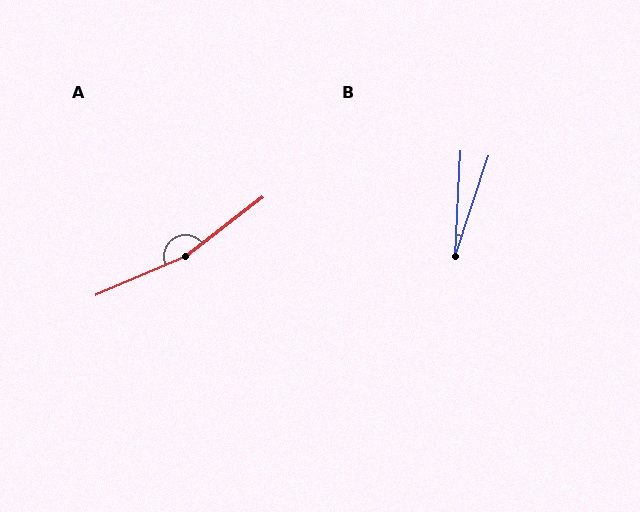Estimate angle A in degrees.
Approximately 166 degrees.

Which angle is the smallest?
B, at approximately 16 degrees.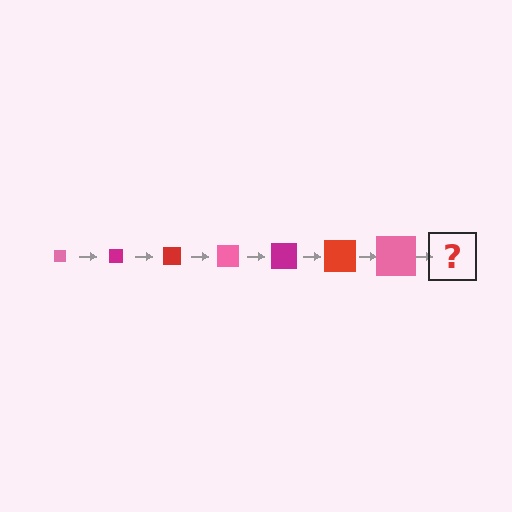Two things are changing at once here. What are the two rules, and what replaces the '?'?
The two rules are that the square grows larger each step and the color cycles through pink, magenta, and red. The '?' should be a magenta square, larger than the previous one.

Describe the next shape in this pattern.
It should be a magenta square, larger than the previous one.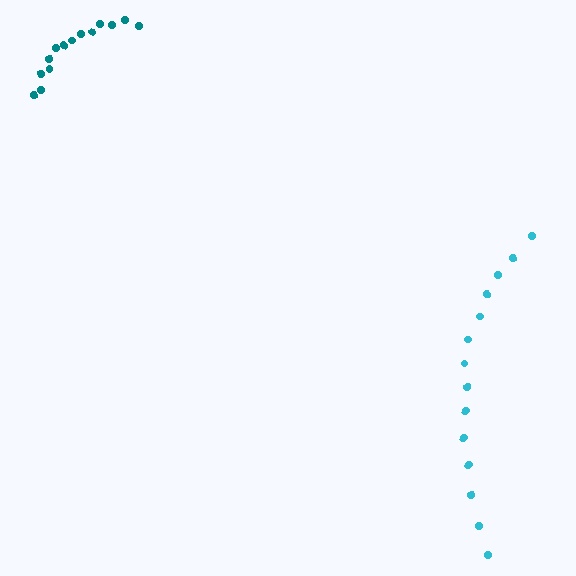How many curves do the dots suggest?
There are 2 distinct paths.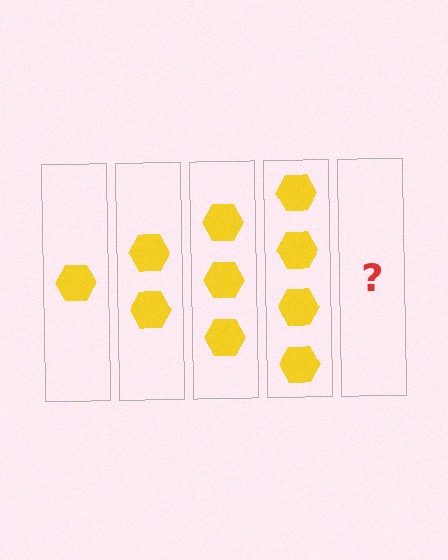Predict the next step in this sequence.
The next step is 5 hexagons.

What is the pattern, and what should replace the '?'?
The pattern is that each step adds one more hexagon. The '?' should be 5 hexagons.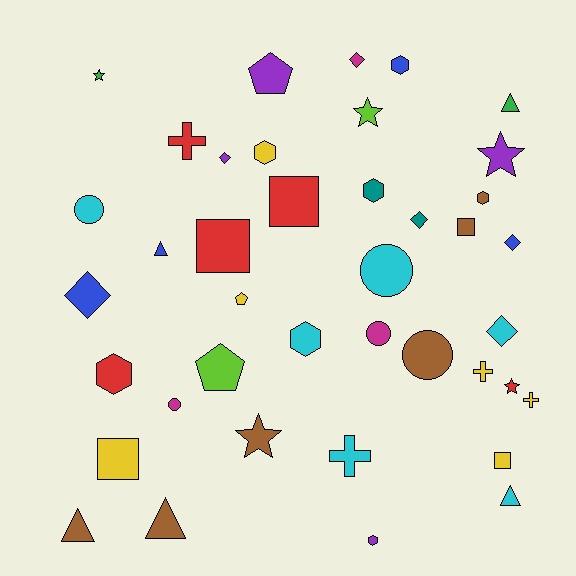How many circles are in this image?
There are 5 circles.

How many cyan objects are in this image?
There are 6 cyan objects.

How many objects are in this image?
There are 40 objects.